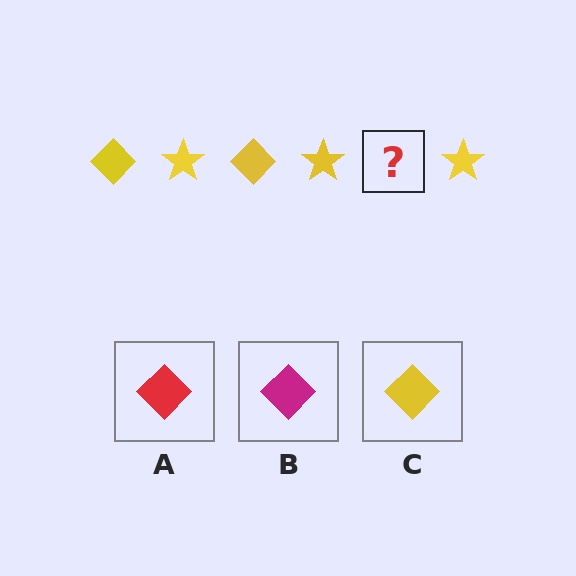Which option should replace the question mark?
Option C.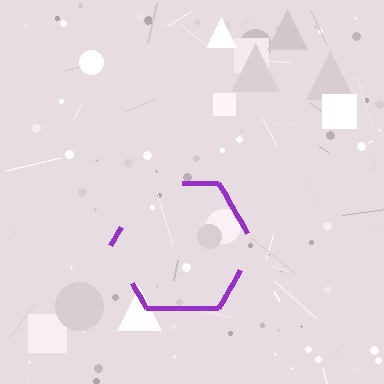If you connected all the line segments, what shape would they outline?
They would outline a hexagon.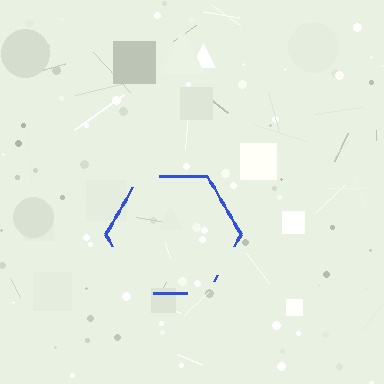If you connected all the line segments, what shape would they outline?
They would outline a hexagon.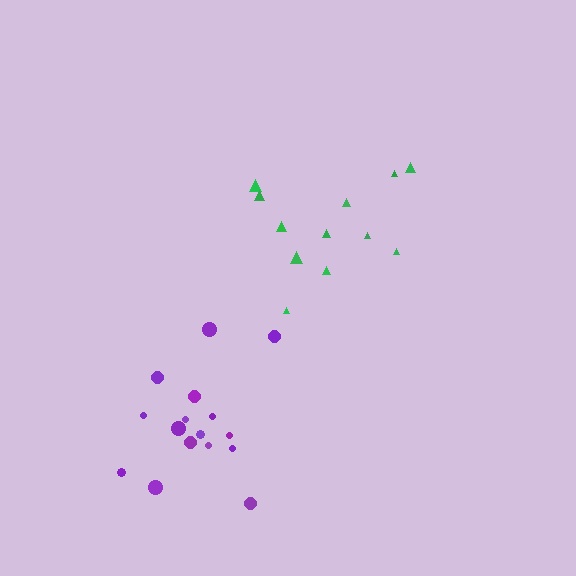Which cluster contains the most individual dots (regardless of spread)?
Purple (16).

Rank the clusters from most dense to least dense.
purple, green.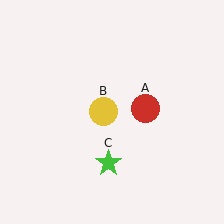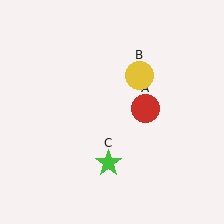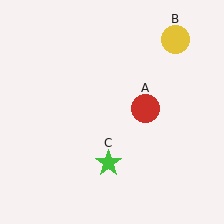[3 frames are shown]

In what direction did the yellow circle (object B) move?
The yellow circle (object B) moved up and to the right.